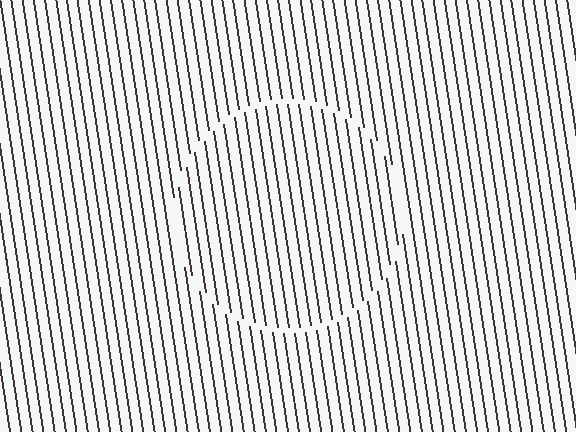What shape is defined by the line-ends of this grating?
An illusory circle. The interior of the shape contains the same grating, shifted by half a period — the contour is defined by the phase discontinuity where line-ends from the inner and outer gratings abut.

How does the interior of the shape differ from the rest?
The interior of the shape contains the same grating, shifted by half a period — the contour is defined by the phase discontinuity where line-ends from the inner and outer gratings abut.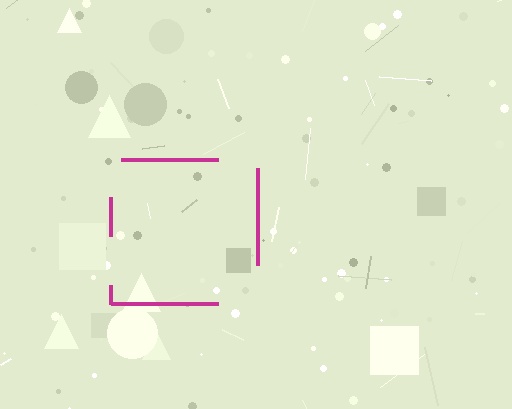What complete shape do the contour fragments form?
The contour fragments form a square.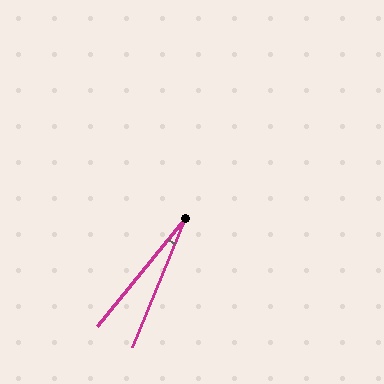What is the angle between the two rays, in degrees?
Approximately 16 degrees.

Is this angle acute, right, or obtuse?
It is acute.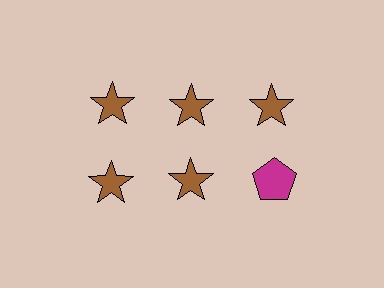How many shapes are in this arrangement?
There are 6 shapes arranged in a grid pattern.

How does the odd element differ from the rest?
It differs in both color (magenta instead of brown) and shape (pentagon instead of star).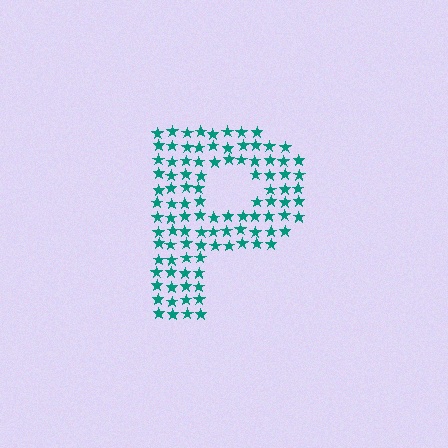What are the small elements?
The small elements are stars.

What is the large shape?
The large shape is the letter P.